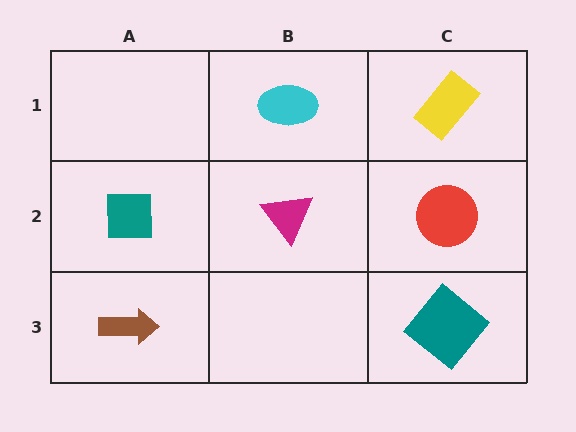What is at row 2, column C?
A red circle.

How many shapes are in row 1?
2 shapes.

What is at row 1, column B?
A cyan ellipse.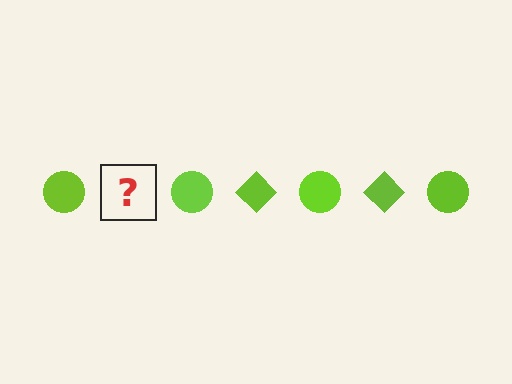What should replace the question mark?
The question mark should be replaced with a lime diamond.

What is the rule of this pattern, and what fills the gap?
The rule is that the pattern cycles through circle, diamond shapes in lime. The gap should be filled with a lime diamond.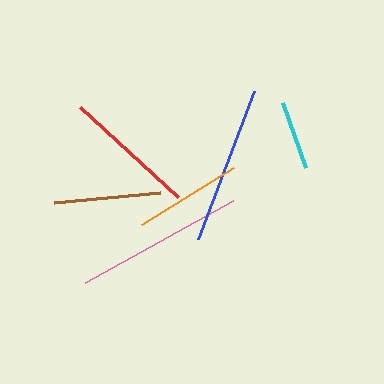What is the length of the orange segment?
The orange segment is approximately 108 pixels long.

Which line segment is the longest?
The pink line is the longest at approximately 168 pixels.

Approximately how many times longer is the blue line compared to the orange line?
The blue line is approximately 1.5 times the length of the orange line.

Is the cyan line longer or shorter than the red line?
The red line is longer than the cyan line.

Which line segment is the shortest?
The cyan line is the shortest at approximately 68 pixels.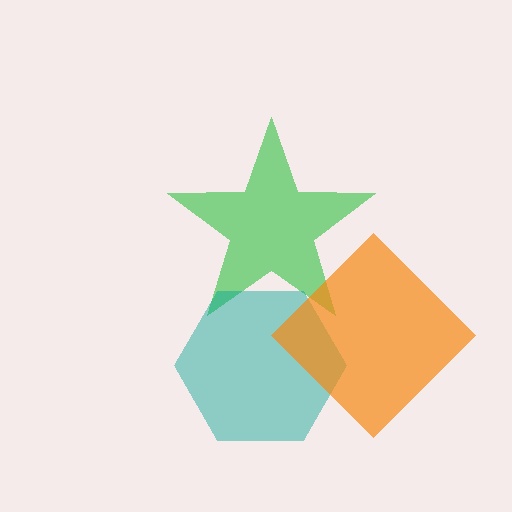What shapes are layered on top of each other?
The layered shapes are: a green star, a teal hexagon, an orange diamond.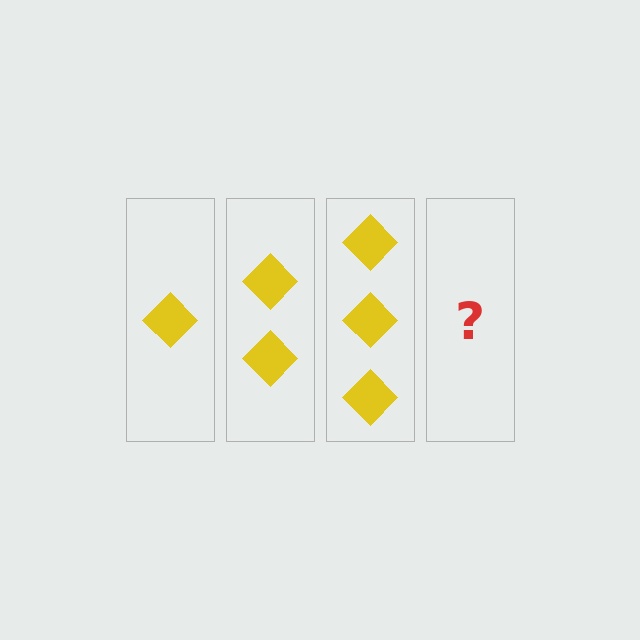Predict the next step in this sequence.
The next step is 4 diamonds.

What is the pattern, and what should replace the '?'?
The pattern is that each step adds one more diamond. The '?' should be 4 diamonds.